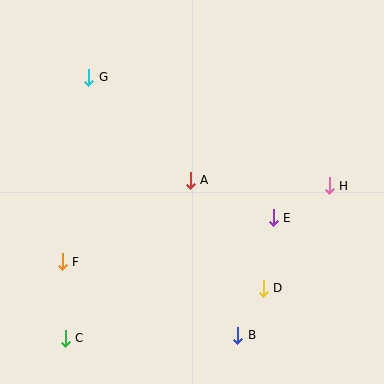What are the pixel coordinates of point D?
Point D is at (263, 288).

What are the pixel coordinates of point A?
Point A is at (190, 180).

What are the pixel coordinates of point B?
Point B is at (238, 335).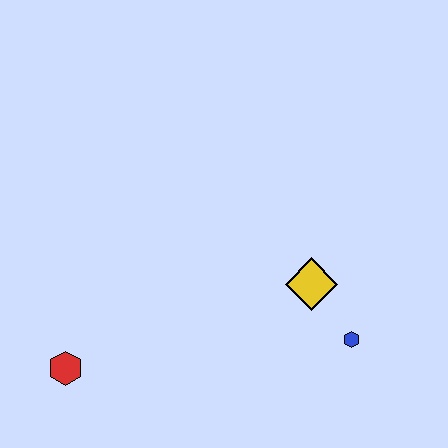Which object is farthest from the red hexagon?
The blue hexagon is farthest from the red hexagon.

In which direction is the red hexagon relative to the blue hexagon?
The red hexagon is to the left of the blue hexagon.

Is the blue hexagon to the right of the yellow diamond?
Yes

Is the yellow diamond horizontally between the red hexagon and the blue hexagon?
Yes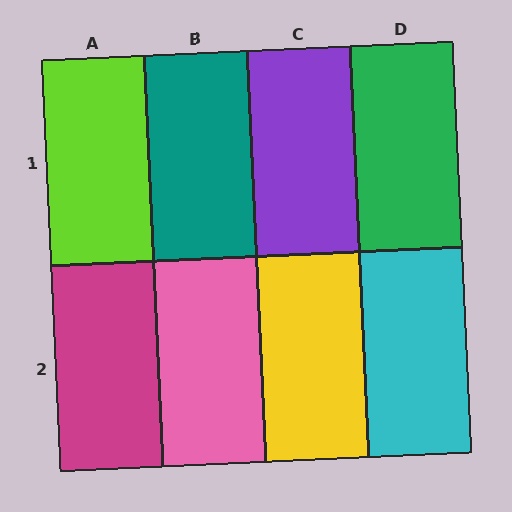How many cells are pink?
1 cell is pink.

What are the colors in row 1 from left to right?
Lime, teal, purple, green.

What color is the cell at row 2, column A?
Magenta.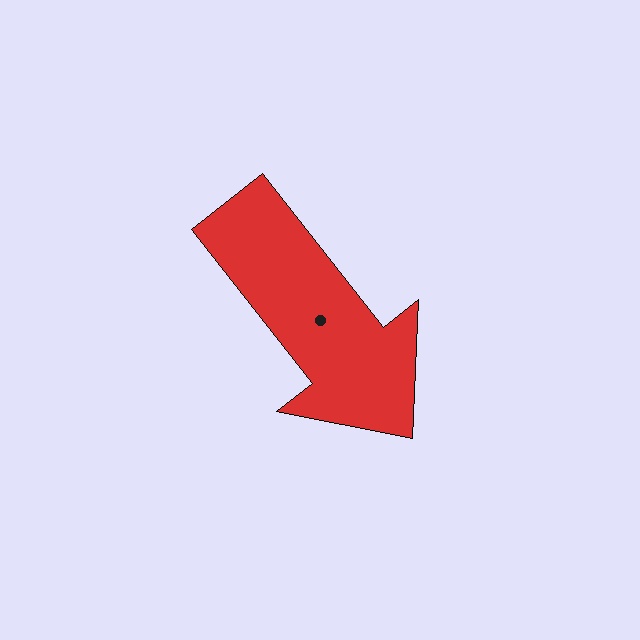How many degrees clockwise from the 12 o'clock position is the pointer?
Approximately 142 degrees.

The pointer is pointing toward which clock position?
Roughly 5 o'clock.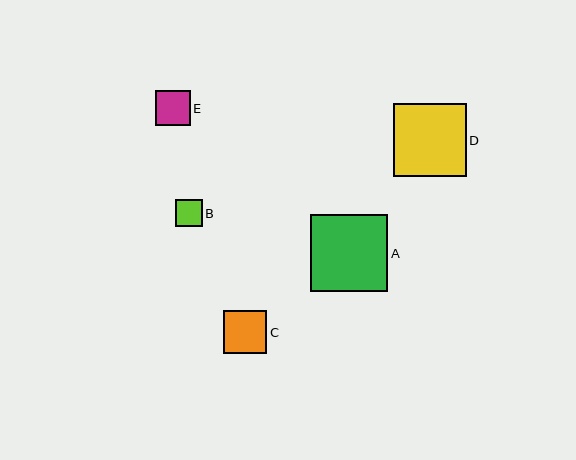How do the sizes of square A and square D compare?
Square A and square D are approximately the same size.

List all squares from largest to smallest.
From largest to smallest: A, D, C, E, B.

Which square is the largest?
Square A is the largest with a size of approximately 77 pixels.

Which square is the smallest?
Square B is the smallest with a size of approximately 27 pixels.